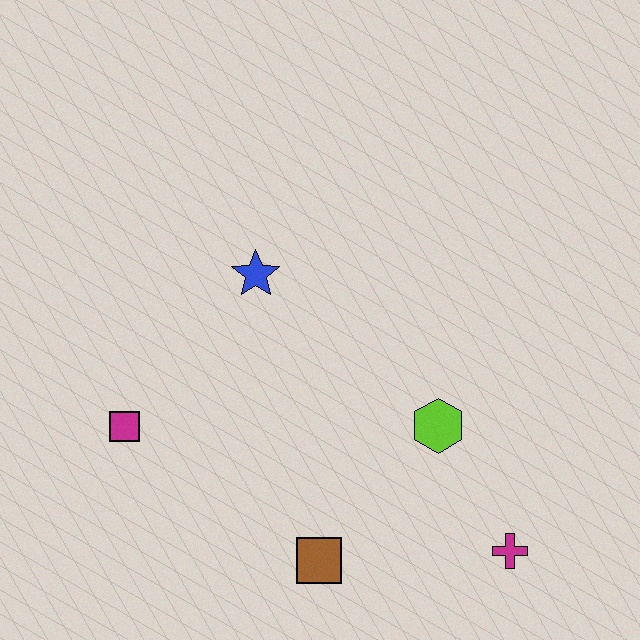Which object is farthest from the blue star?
The magenta cross is farthest from the blue star.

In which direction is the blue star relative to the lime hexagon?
The blue star is to the left of the lime hexagon.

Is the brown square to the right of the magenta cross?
No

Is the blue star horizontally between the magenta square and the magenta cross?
Yes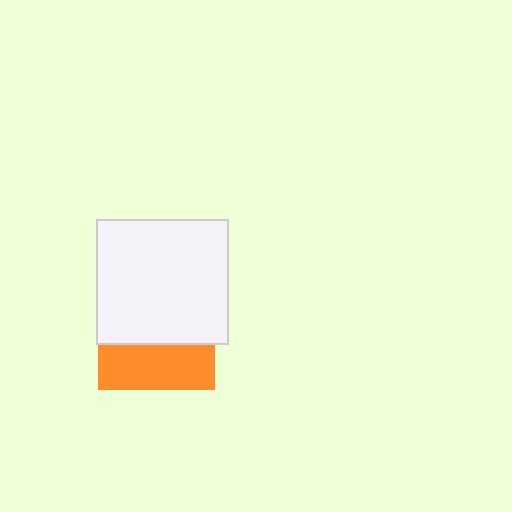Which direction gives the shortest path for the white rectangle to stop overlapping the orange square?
Moving up gives the shortest separation.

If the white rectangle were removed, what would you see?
You would see the complete orange square.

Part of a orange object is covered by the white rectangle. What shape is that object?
It is a square.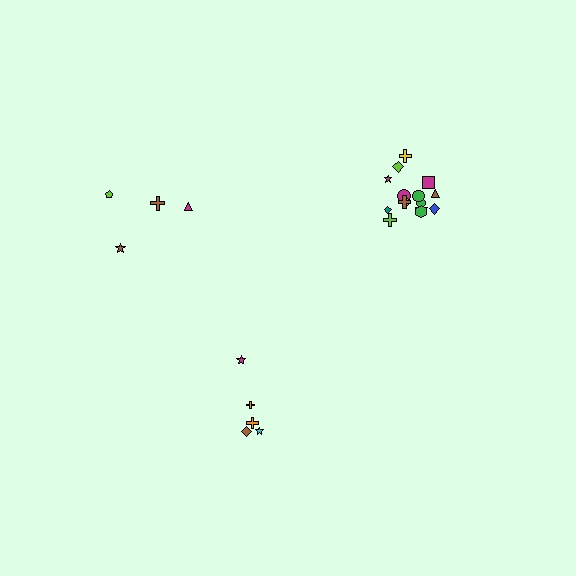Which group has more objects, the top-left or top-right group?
The top-right group.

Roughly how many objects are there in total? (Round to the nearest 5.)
Roughly 25 objects in total.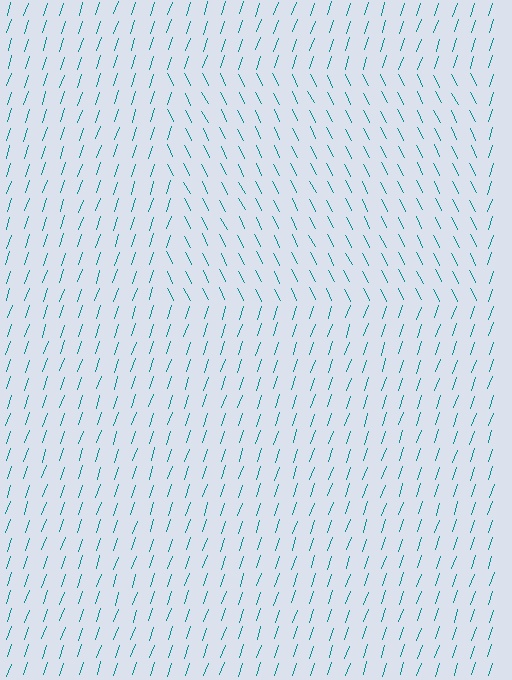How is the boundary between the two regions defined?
The boundary is defined purely by a change in line orientation (approximately 45 degrees difference). All lines are the same color and thickness.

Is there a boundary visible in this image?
Yes, there is a texture boundary formed by a change in line orientation.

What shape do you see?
I see a rectangle.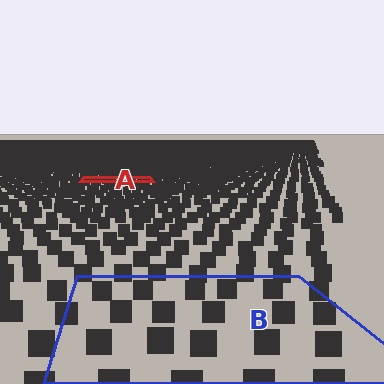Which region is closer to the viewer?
Region B is closer. The texture elements there are larger and more spread out.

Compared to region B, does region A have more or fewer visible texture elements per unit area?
Region A has more texture elements per unit area — they are packed more densely because it is farther away.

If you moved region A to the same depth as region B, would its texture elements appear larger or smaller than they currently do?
They would appear larger. At a closer depth, the same texture elements are projected at a bigger on-screen size.